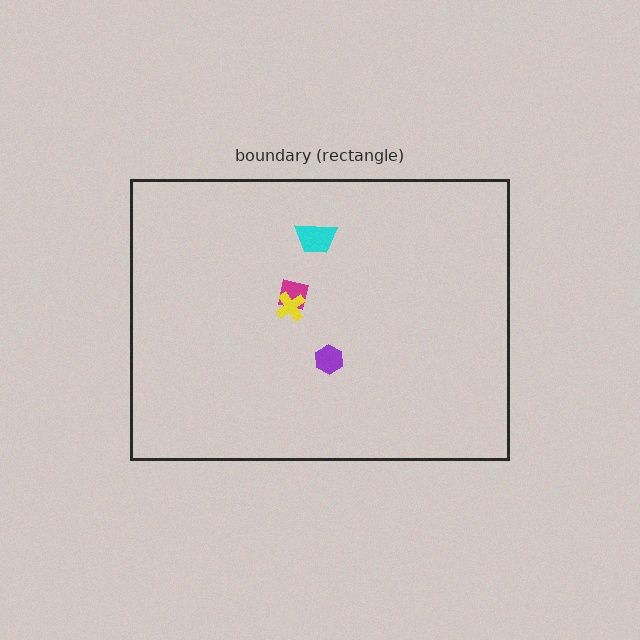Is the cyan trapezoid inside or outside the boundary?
Inside.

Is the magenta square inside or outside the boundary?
Inside.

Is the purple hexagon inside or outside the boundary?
Inside.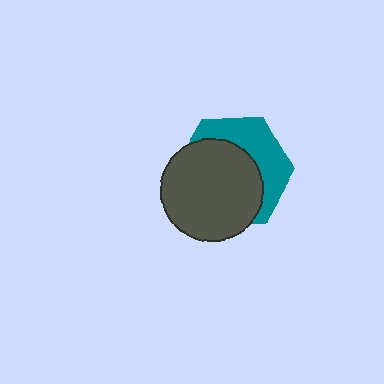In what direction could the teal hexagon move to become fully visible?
The teal hexagon could move toward the upper-right. That would shift it out from behind the dark gray circle entirely.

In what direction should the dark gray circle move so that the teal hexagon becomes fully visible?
The dark gray circle should move toward the lower-left. That is the shortest direction to clear the overlap and leave the teal hexagon fully visible.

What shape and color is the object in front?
The object in front is a dark gray circle.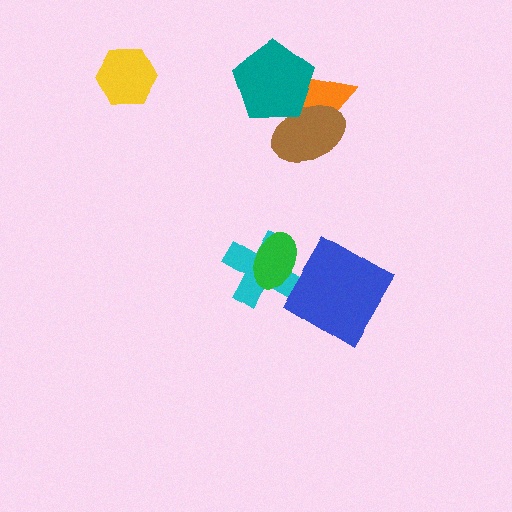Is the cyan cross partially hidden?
Yes, it is partially covered by another shape.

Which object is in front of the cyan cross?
The green ellipse is in front of the cyan cross.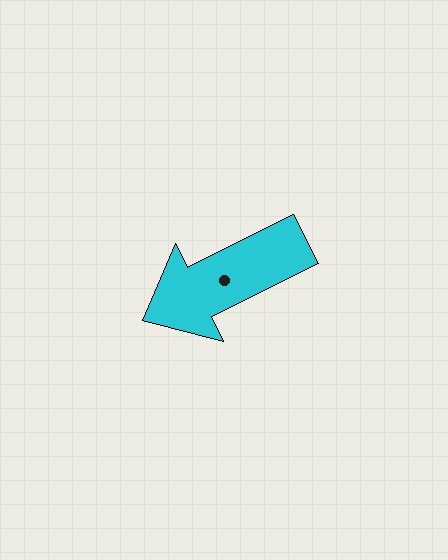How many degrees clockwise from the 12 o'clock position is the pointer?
Approximately 244 degrees.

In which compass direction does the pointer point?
Southwest.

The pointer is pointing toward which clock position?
Roughly 8 o'clock.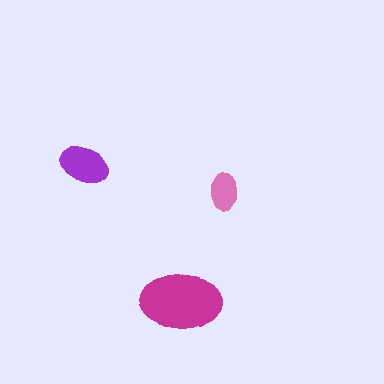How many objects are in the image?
There are 3 objects in the image.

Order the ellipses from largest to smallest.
the magenta one, the purple one, the pink one.